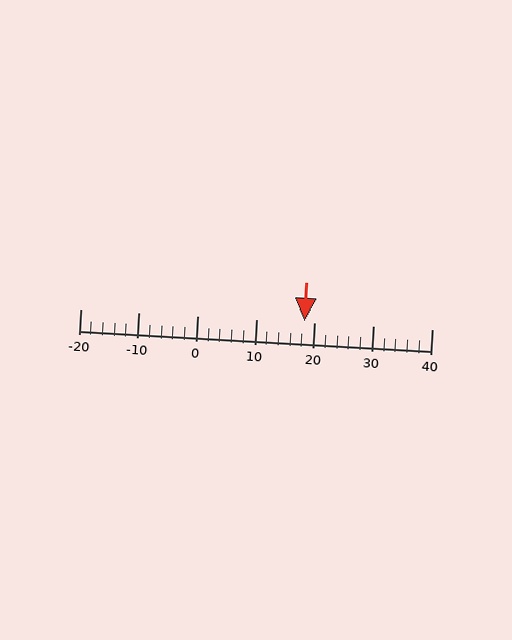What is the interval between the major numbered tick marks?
The major tick marks are spaced 10 units apart.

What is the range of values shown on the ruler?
The ruler shows values from -20 to 40.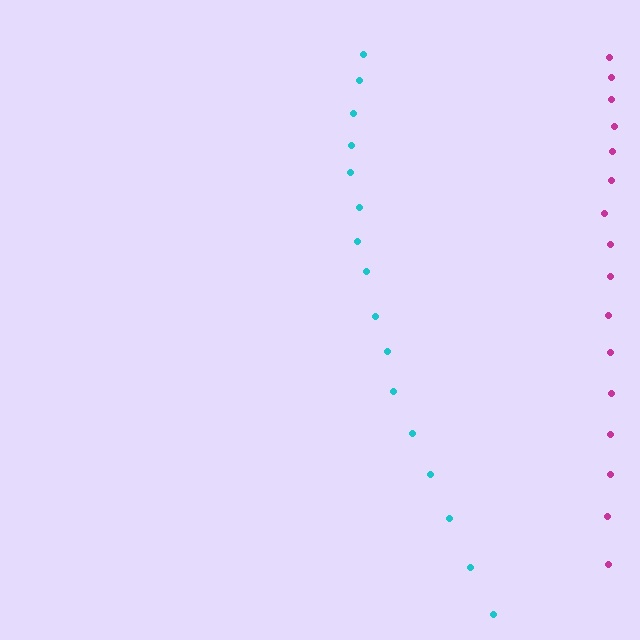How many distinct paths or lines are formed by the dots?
There are 2 distinct paths.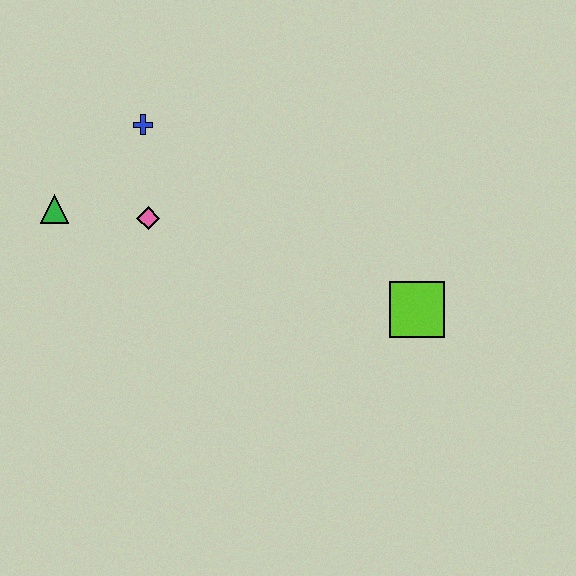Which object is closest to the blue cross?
The pink diamond is closest to the blue cross.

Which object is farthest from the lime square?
The green triangle is farthest from the lime square.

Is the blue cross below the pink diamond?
No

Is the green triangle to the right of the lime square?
No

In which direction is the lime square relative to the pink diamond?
The lime square is to the right of the pink diamond.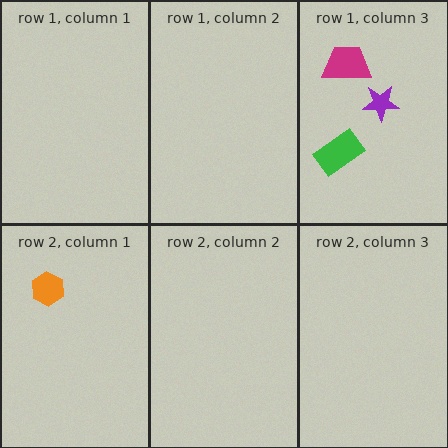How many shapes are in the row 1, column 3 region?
3.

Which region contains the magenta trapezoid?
The row 1, column 3 region.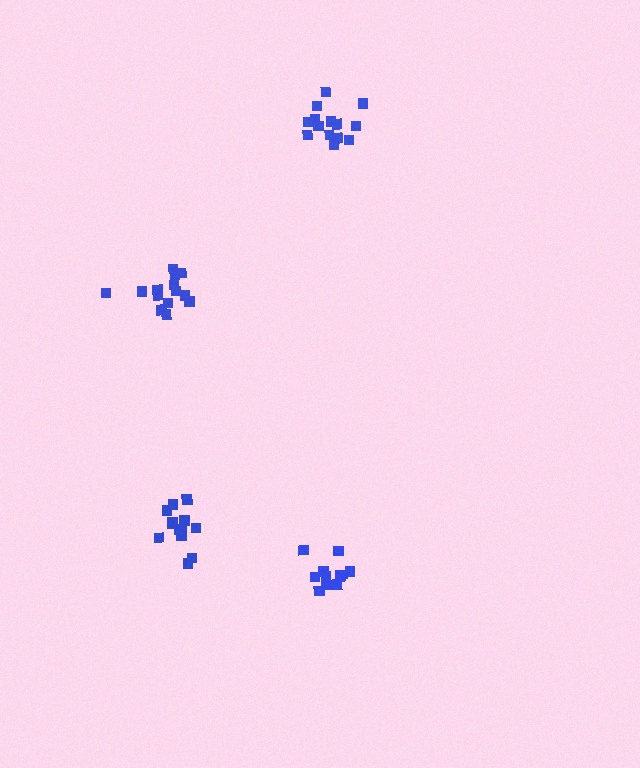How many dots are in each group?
Group 1: 14 dots, Group 2: 13 dots, Group 3: 13 dots, Group 4: 14 dots (54 total).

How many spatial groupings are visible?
There are 4 spatial groupings.